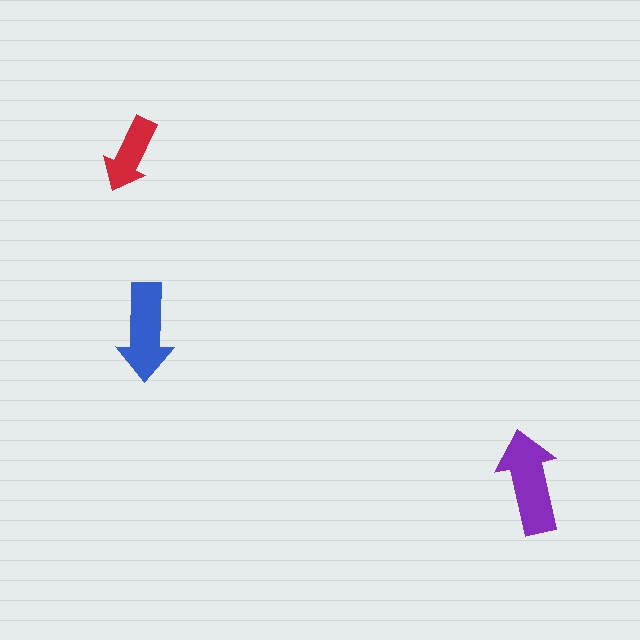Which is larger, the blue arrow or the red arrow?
The blue one.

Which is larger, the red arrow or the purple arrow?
The purple one.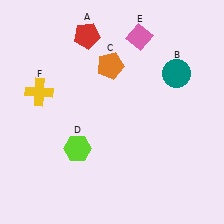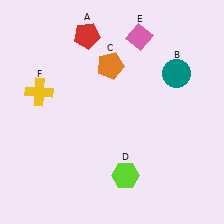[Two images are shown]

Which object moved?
The lime hexagon (D) moved right.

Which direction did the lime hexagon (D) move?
The lime hexagon (D) moved right.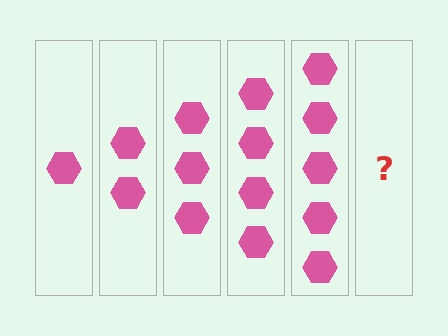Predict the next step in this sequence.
The next step is 6 hexagons.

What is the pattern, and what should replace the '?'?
The pattern is that each step adds one more hexagon. The '?' should be 6 hexagons.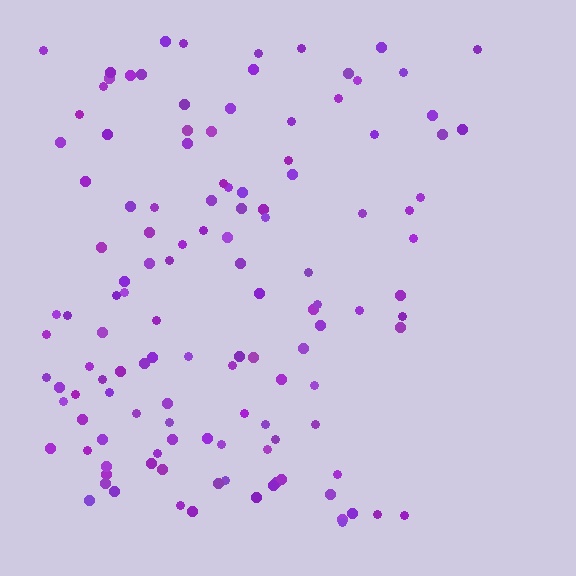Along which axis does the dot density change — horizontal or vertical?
Horizontal.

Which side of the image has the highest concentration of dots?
The left.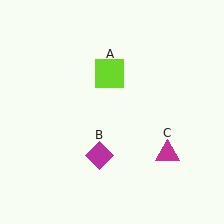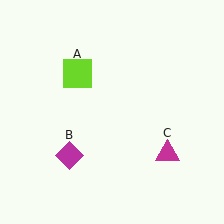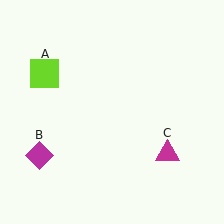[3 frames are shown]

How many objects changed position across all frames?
2 objects changed position: lime square (object A), magenta diamond (object B).